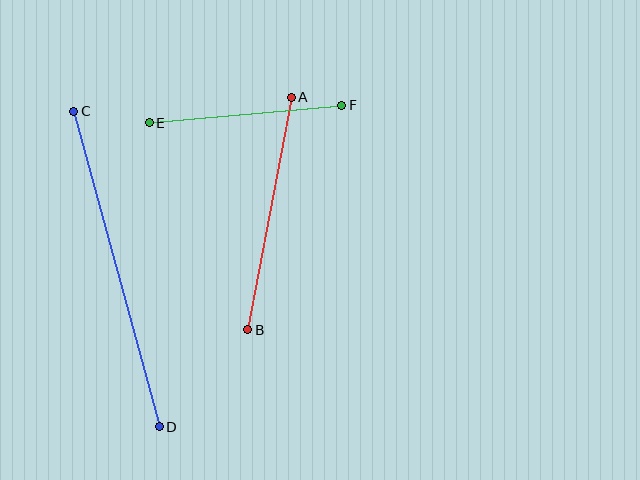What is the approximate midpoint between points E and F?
The midpoint is at approximately (246, 114) pixels.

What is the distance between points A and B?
The distance is approximately 236 pixels.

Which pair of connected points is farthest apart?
Points C and D are farthest apart.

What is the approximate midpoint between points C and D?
The midpoint is at approximately (116, 269) pixels.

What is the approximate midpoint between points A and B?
The midpoint is at approximately (270, 213) pixels.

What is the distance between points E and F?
The distance is approximately 193 pixels.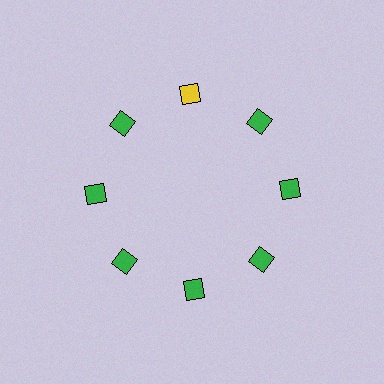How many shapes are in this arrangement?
There are 8 shapes arranged in a ring pattern.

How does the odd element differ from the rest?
It has a different color: yellow instead of green.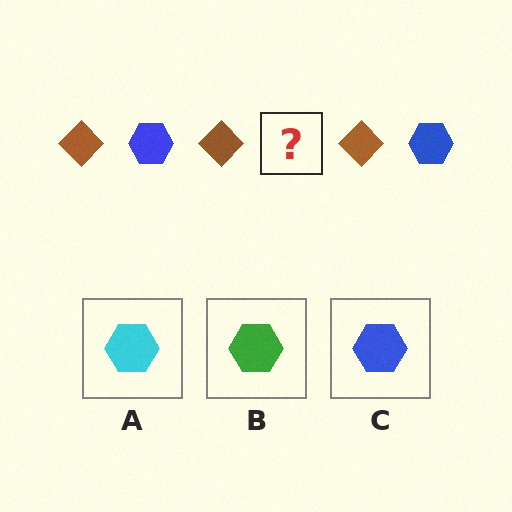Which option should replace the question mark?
Option C.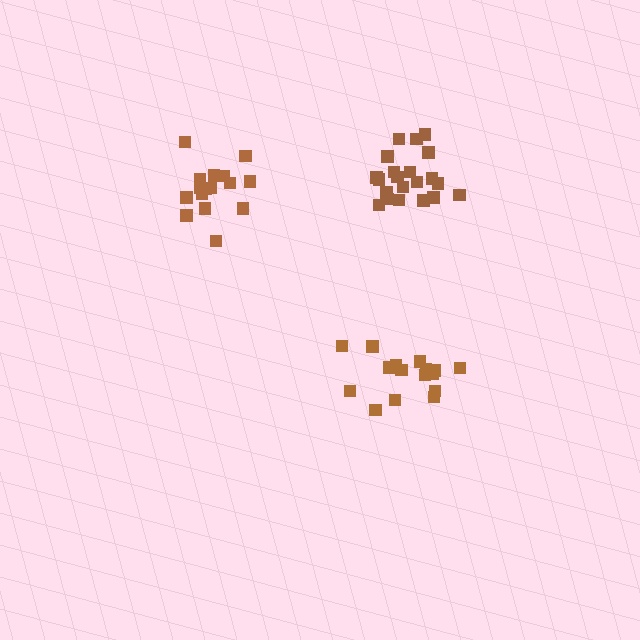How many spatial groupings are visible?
There are 3 spatial groupings.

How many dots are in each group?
Group 1: 16 dots, Group 2: 21 dots, Group 3: 16 dots (53 total).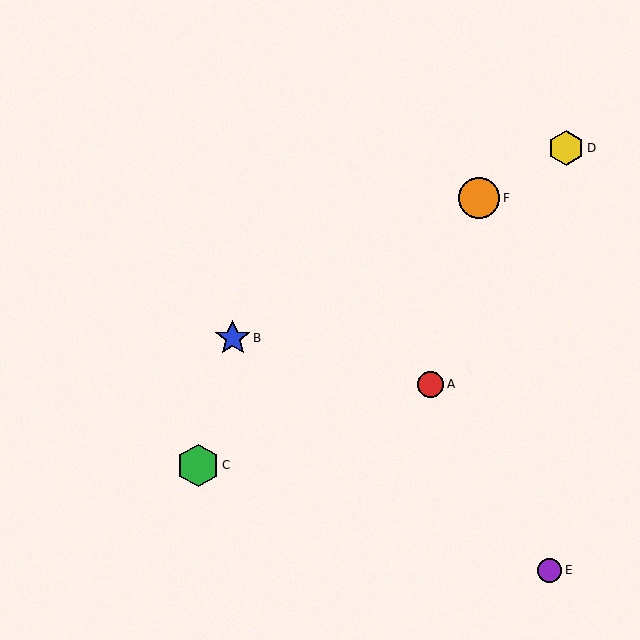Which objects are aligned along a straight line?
Objects B, D, F are aligned along a straight line.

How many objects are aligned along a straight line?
3 objects (B, D, F) are aligned along a straight line.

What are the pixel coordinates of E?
Object E is at (550, 570).